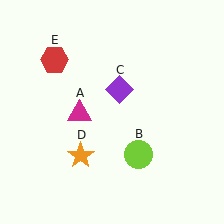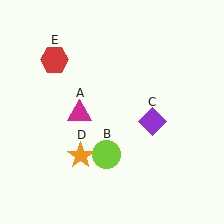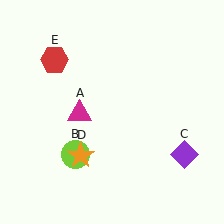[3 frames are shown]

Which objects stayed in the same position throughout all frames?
Magenta triangle (object A) and orange star (object D) and red hexagon (object E) remained stationary.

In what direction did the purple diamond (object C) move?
The purple diamond (object C) moved down and to the right.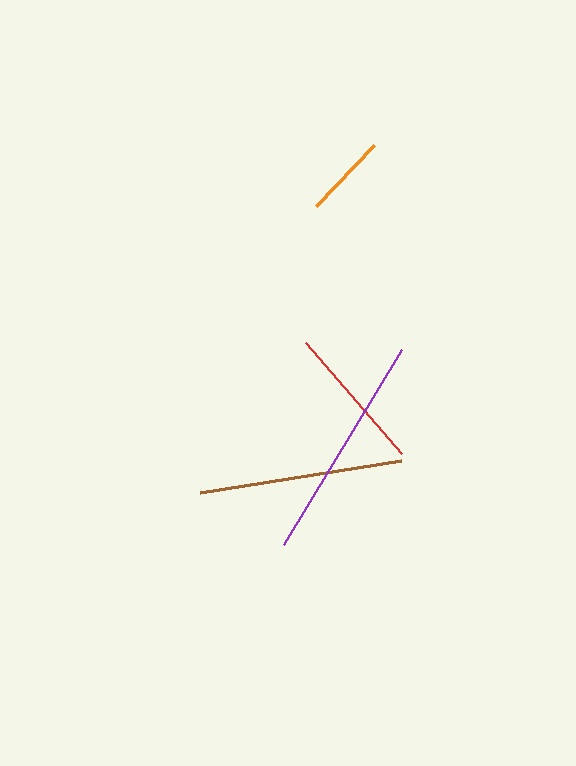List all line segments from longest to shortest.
From longest to shortest: purple, brown, red, orange.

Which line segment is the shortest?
The orange line is the shortest at approximately 84 pixels.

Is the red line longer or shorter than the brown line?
The brown line is longer than the red line.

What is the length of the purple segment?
The purple segment is approximately 228 pixels long.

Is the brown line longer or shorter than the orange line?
The brown line is longer than the orange line.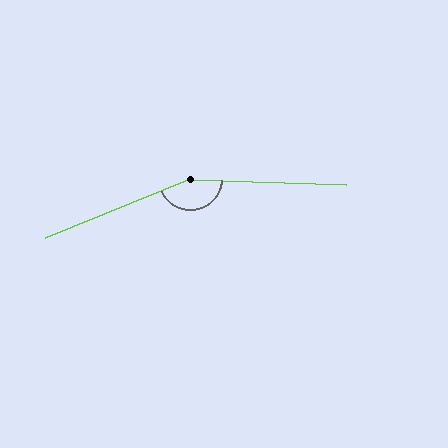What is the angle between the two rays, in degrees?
Approximately 156 degrees.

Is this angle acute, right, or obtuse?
It is obtuse.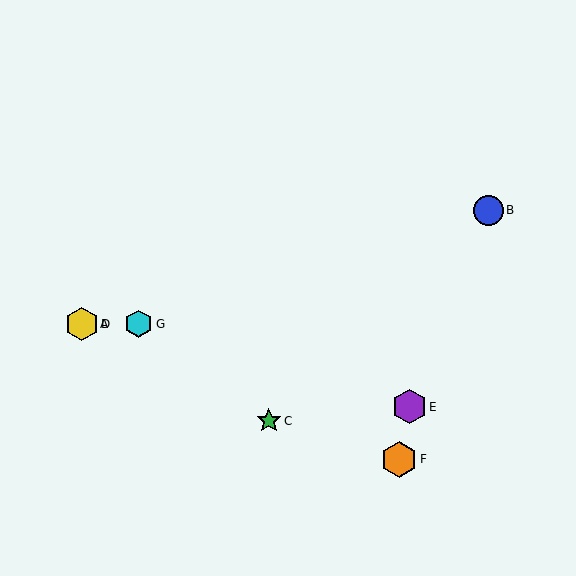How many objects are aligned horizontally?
3 objects (A, D, G) are aligned horizontally.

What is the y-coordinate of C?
Object C is at y≈421.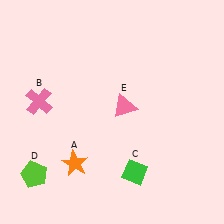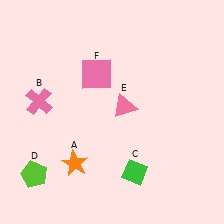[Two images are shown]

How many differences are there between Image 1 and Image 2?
There is 1 difference between the two images.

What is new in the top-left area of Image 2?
A pink square (F) was added in the top-left area of Image 2.